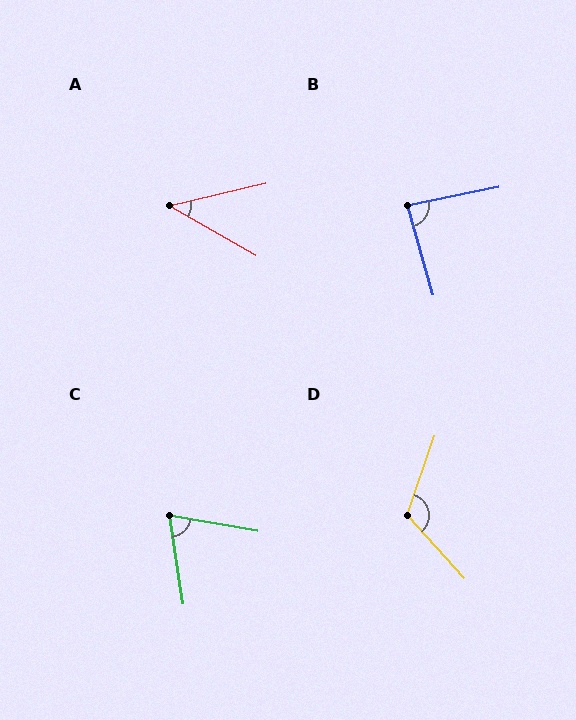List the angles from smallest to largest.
A (43°), C (72°), B (86°), D (119°).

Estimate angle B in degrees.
Approximately 86 degrees.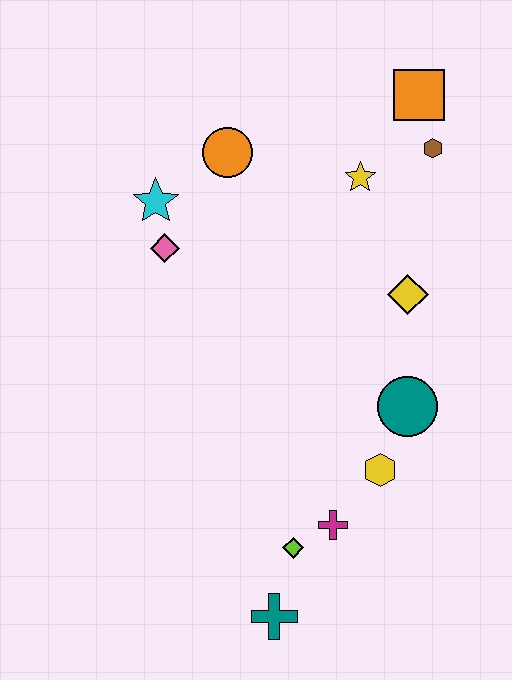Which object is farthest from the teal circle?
The cyan star is farthest from the teal circle.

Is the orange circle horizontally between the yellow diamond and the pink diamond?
Yes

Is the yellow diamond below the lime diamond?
No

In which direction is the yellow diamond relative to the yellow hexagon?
The yellow diamond is above the yellow hexagon.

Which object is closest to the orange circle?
The cyan star is closest to the orange circle.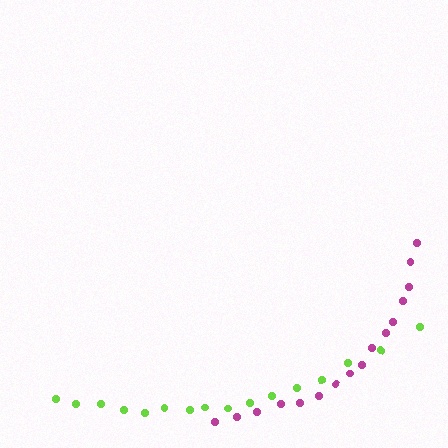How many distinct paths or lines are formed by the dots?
There are 2 distinct paths.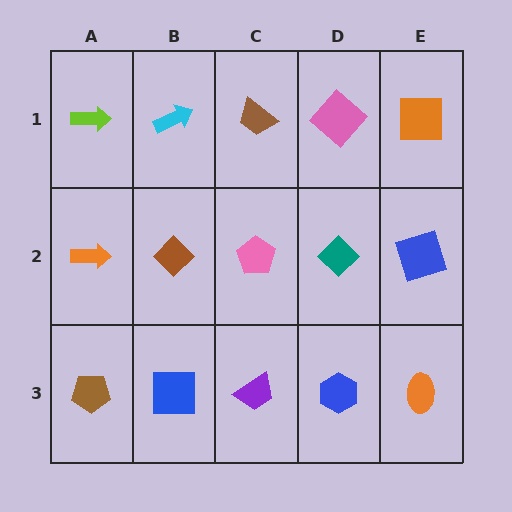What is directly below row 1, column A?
An orange arrow.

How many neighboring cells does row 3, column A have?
2.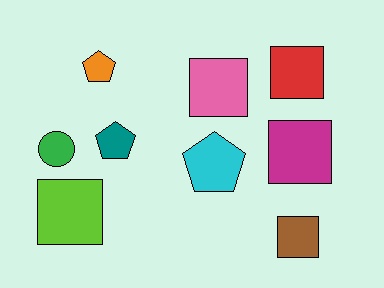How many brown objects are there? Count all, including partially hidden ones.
There is 1 brown object.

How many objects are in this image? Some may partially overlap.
There are 9 objects.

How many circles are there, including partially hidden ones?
There is 1 circle.